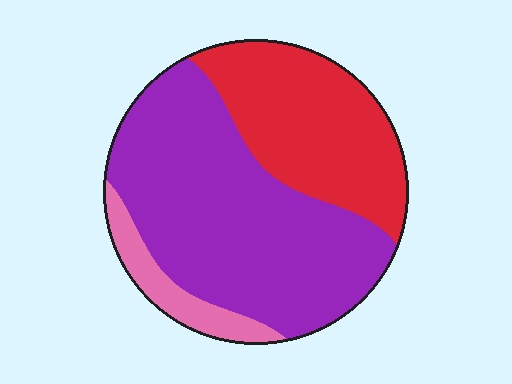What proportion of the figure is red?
Red takes up about one third (1/3) of the figure.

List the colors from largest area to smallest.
From largest to smallest: purple, red, pink.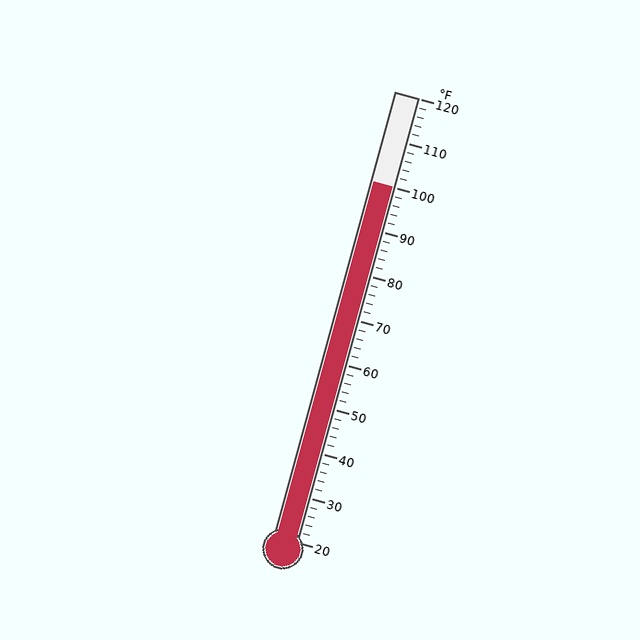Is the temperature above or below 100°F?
The temperature is at 100°F.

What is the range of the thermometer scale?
The thermometer scale ranges from 20°F to 120°F.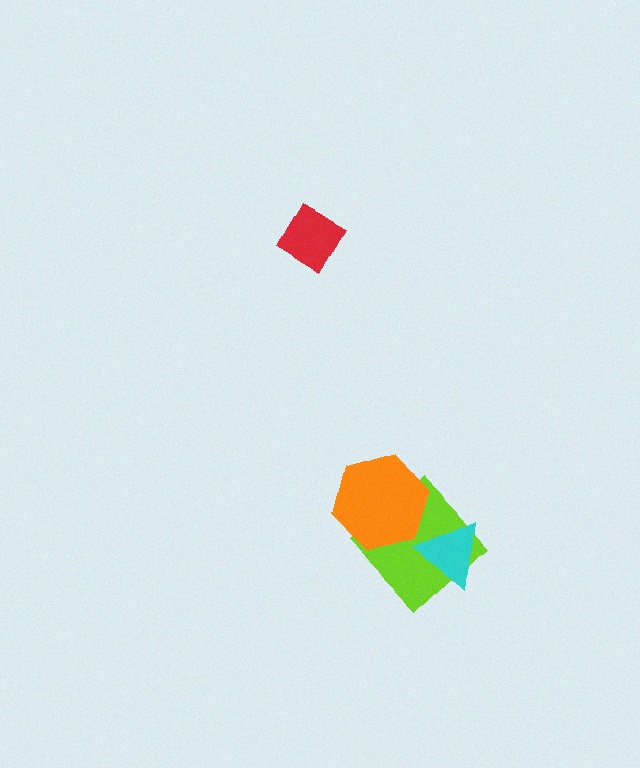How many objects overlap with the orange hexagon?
1 object overlaps with the orange hexagon.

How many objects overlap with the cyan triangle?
1 object overlaps with the cyan triangle.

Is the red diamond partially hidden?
No, no other shape covers it.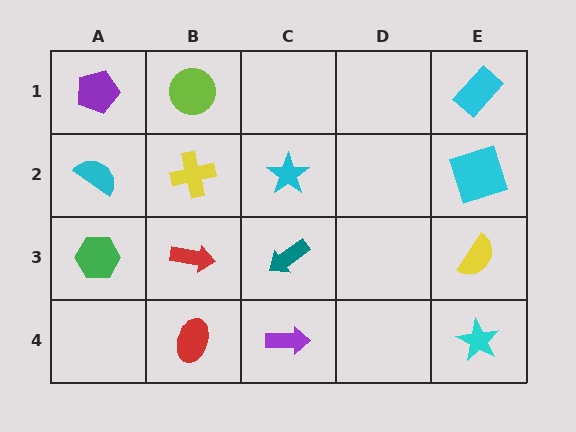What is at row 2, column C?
A cyan star.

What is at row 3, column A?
A green hexagon.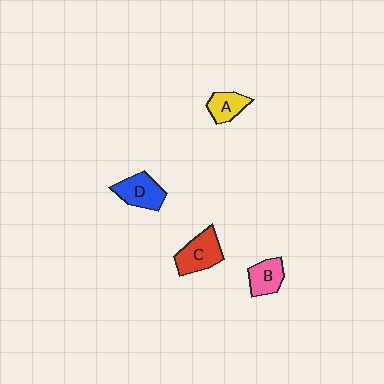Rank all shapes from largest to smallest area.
From largest to smallest: C (red), D (blue), B (pink), A (yellow).